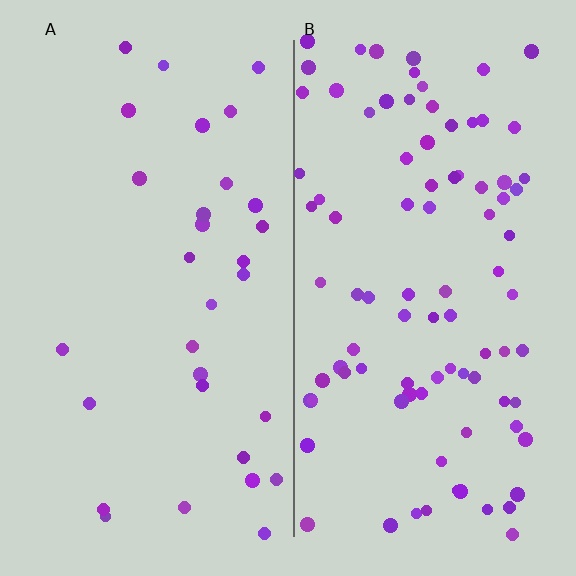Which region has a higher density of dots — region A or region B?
B (the right).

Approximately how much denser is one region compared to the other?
Approximately 3.0× — region B over region A.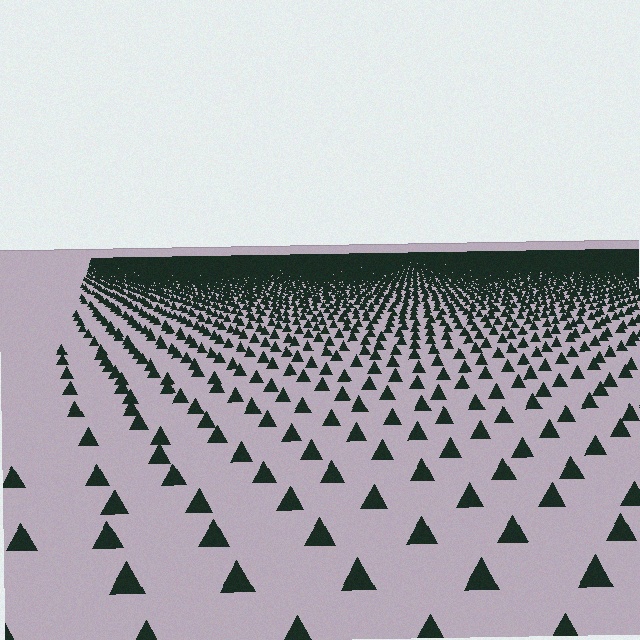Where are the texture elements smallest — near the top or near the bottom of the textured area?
Near the top.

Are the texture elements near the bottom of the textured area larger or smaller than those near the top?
Larger. Near the bottom, elements are closer to the viewer and appear at a bigger on-screen size.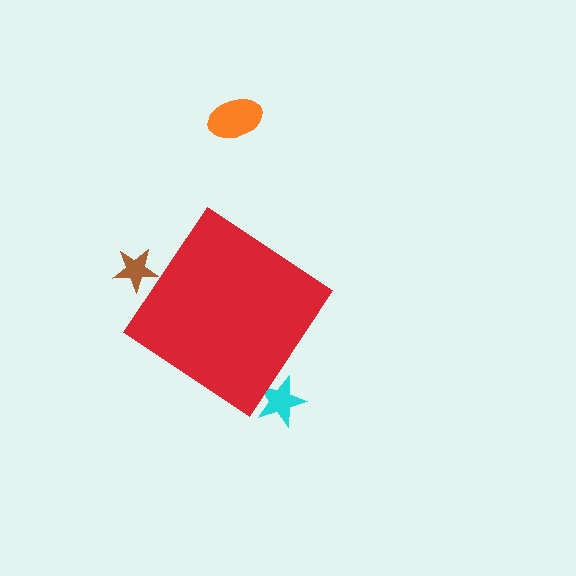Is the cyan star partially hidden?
Yes, the cyan star is partially hidden behind the red diamond.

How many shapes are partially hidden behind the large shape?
2 shapes are partially hidden.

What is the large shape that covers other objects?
A red diamond.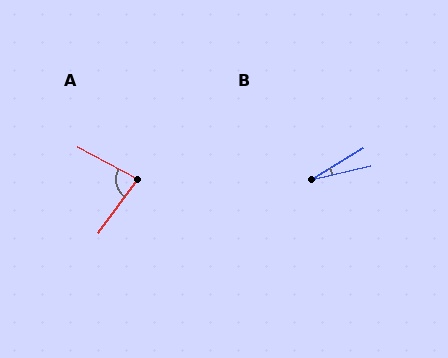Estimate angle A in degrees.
Approximately 81 degrees.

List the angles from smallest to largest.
B (19°), A (81°).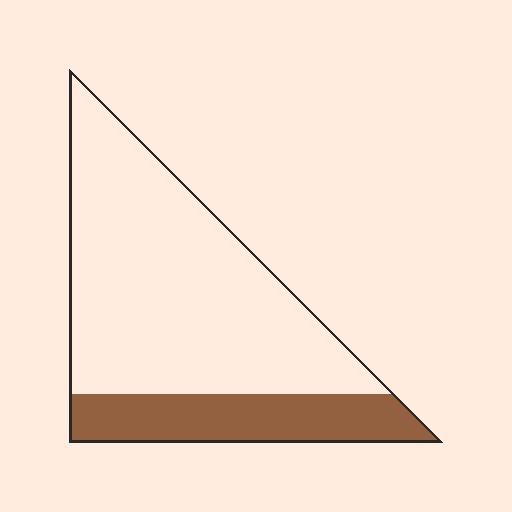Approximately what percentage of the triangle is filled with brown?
Approximately 25%.